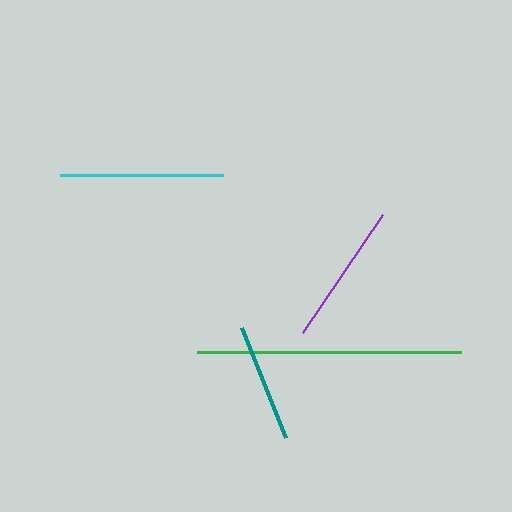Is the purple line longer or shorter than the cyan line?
The cyan line is longer than the purple line.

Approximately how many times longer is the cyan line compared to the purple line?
The cyan line is approximately 1.1 times the length of the purple line.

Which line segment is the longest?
The green line is the longest at approximately 264 pixels.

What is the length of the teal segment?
The teal segment is approximately 118 pixels long.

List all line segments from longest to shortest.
From longest to shortest: green, cyan, purple, teal.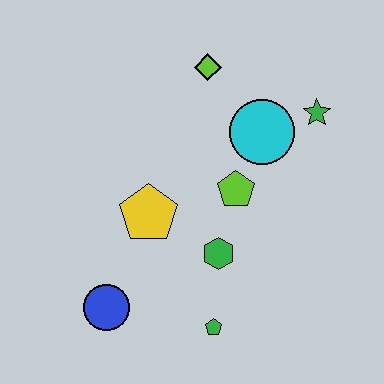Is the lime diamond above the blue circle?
Yes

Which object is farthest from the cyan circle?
The blue circle is farthest from the cyan circle.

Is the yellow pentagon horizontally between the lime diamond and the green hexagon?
No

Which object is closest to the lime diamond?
The cyan circle is closest to the lime diamond.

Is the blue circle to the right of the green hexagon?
No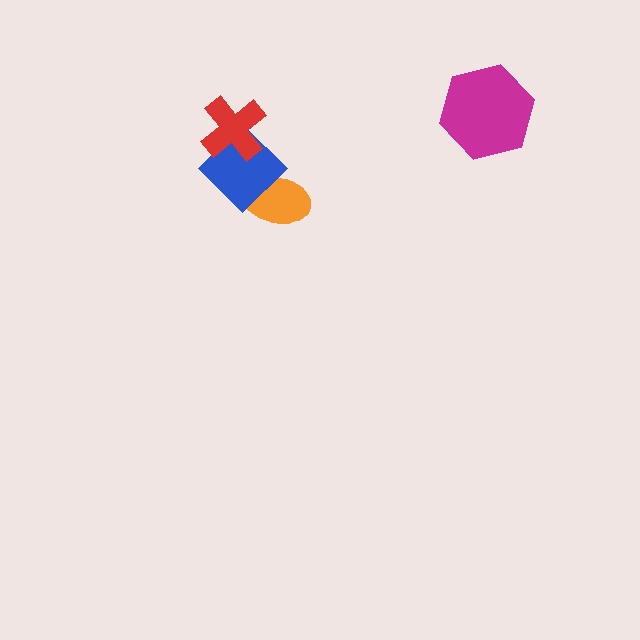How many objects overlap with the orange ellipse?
1 object overlaps with the orange ellipse.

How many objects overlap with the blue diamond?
2 objects overlap with the blue diamond.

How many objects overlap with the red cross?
1 object overlaps with the red cross.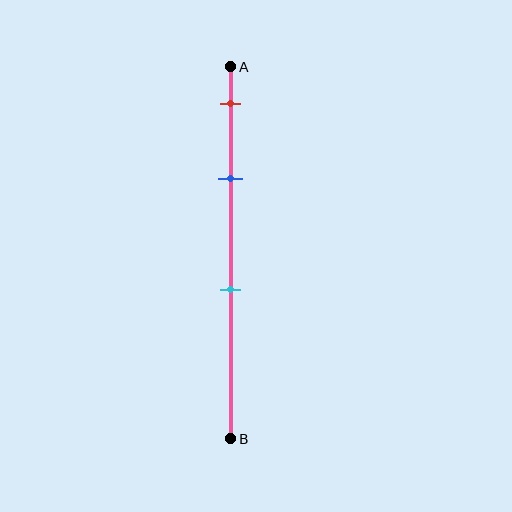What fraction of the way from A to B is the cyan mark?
The cyan mark is approximately 60% (0.6) of the way from A to B.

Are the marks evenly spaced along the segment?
No, the marks are not evenly spaced.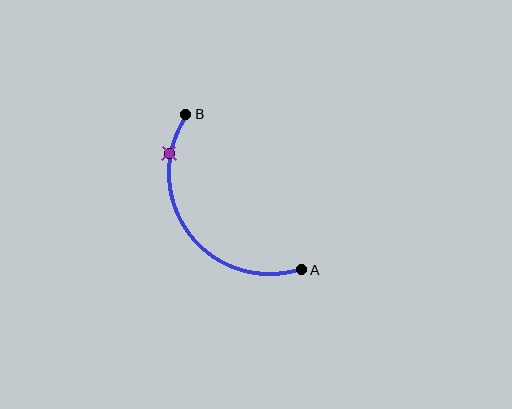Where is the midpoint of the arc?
The arc midpoint is the point on the curve farthest from the straight line joining A and B. It sits below and to the left of that line.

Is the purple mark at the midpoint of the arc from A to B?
No. The purple mark lies on the arc but is closer to endpoint B. The arc midpoint would be at the point on the curve equidistant along the arc from both A and B.